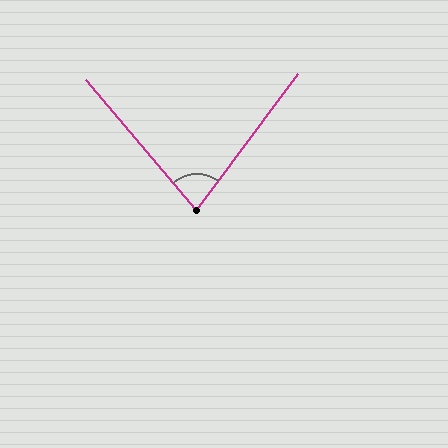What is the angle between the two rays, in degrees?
Approximately 77 degrees.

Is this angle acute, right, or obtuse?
It is acute.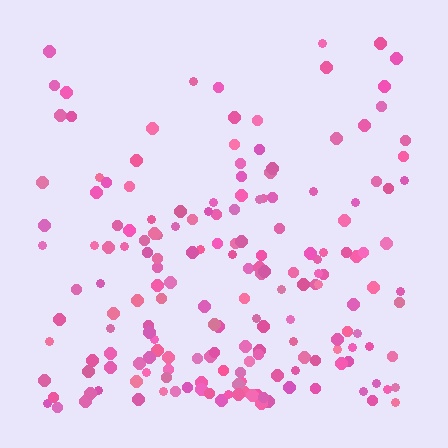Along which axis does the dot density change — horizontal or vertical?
Vertical.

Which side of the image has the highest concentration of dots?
The bottom.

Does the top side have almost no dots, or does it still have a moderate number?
Still a moderate number, just noticeably fewer than the bottom.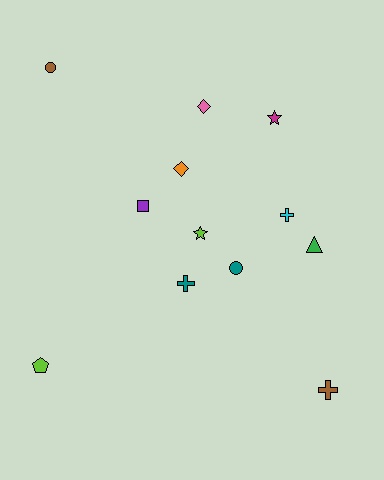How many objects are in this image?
There are 12 objects.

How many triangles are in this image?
There is 1 triangle.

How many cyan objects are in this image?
There is 1 cyan object.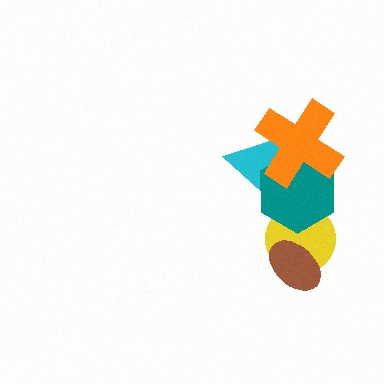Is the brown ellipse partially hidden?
No, no other shape covers it.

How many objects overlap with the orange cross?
2 objects overlap with the orange cross.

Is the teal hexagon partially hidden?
Yes, it is partially covered by another shape.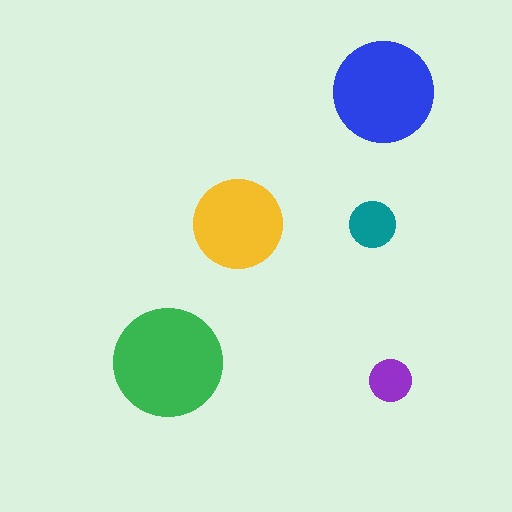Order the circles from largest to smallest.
the green one, the blue one, the yellow one, the teal one, the purple one.